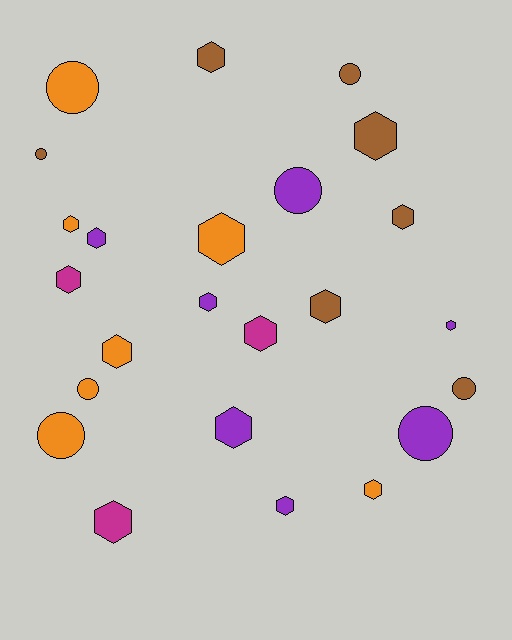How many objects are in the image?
There are 24 objects.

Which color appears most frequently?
Brown, with 7 objects.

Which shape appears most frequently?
Hexagon, with 16 objects.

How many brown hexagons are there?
There are 4 brown hexagons.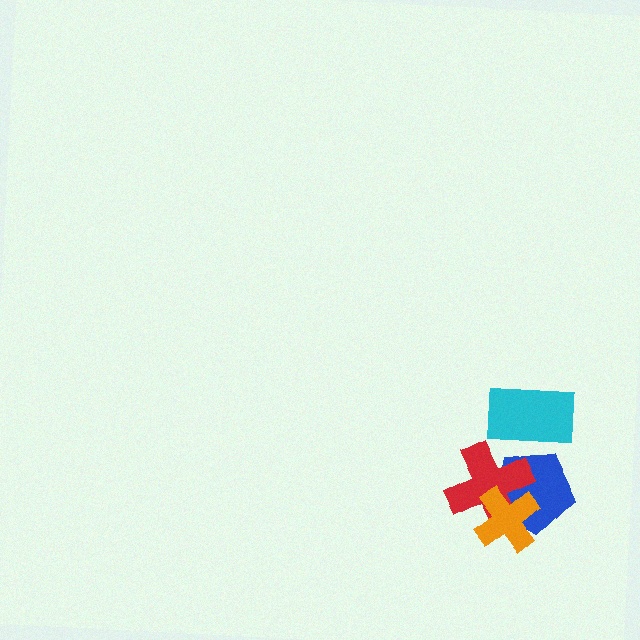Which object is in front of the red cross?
The orange cross is in front of the red cross.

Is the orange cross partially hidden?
No, no other shape covers it.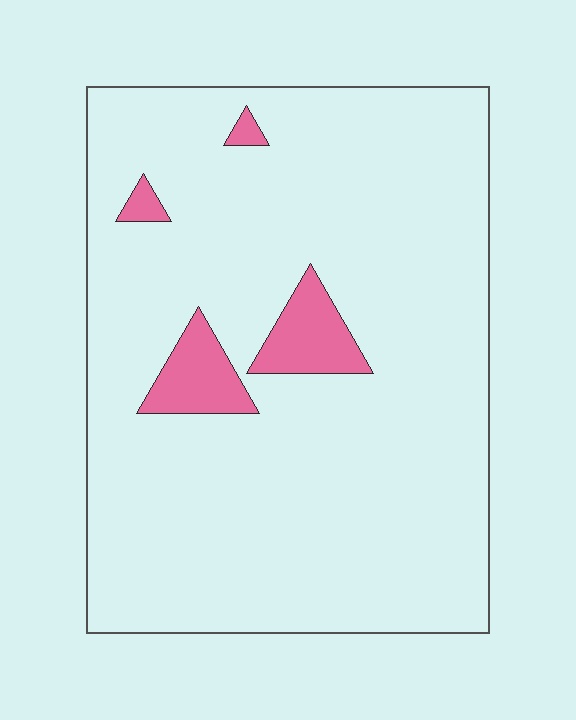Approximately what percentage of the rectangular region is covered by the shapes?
Approximately 5%.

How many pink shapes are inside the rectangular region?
4.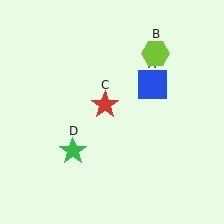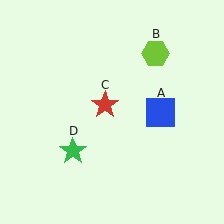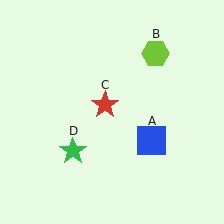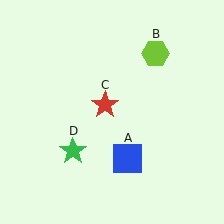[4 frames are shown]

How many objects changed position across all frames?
1 object changed position: blue square (object A).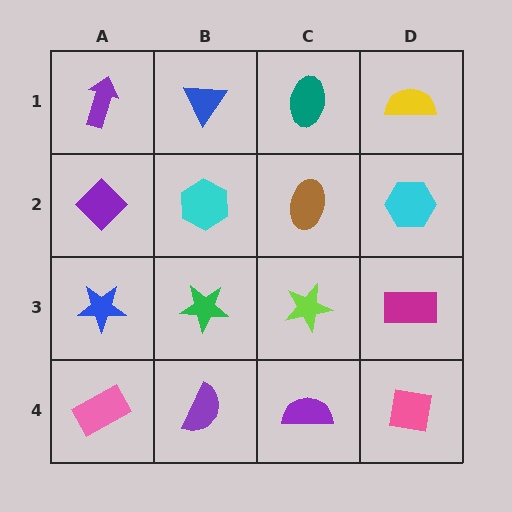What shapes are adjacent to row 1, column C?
A brown ellipse (row 2, column C), a blue triangle (row 1, column B), a yellow semicircle (row 1, column D).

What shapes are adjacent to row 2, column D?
A yellow semicircle (row 1, column D), a magenta rectangle (row 3, column D), a brown ellipse (row 2, column C).